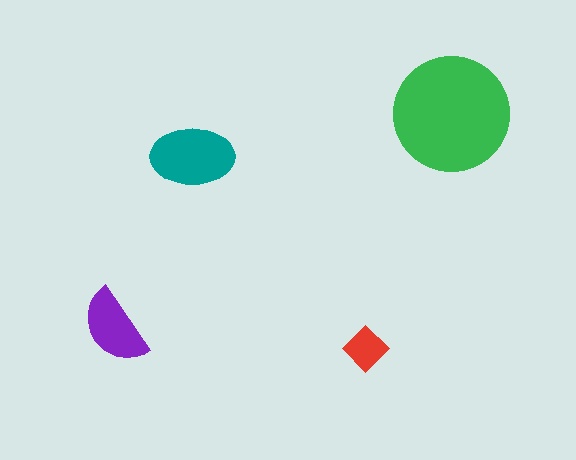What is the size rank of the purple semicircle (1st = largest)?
3rd.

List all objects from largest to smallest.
The green circle, the teal ellipse, the purple semicircle, the red diamond.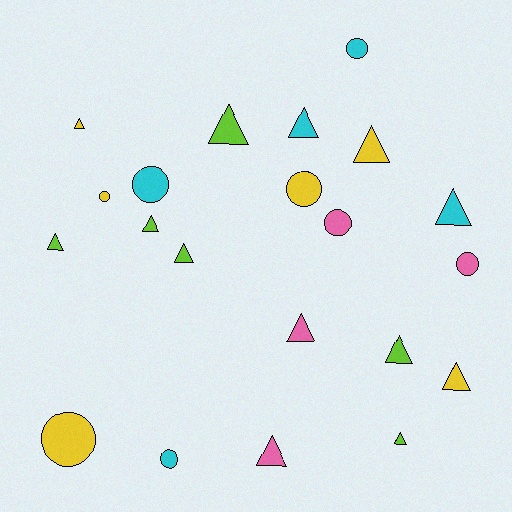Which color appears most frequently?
Yellow, with 6 objects.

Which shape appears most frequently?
Triangle, with 13 objects.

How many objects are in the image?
There are 21 objects.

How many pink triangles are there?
There are 2 pink triangles.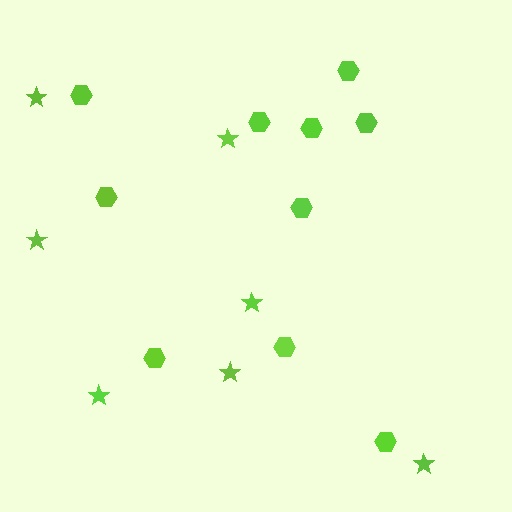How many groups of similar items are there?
There are 2 groups: one group of hexagons (10) and one group of stars (7).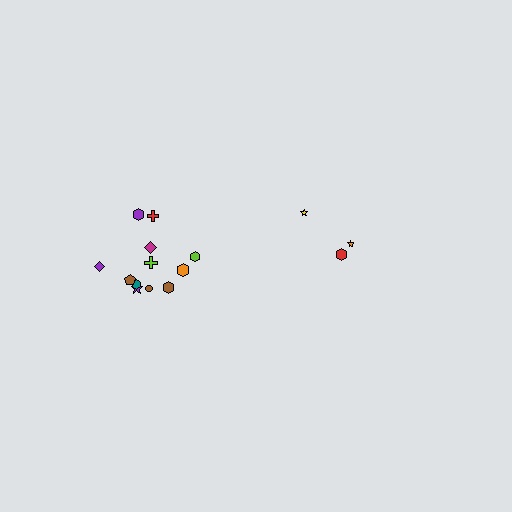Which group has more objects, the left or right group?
The left group.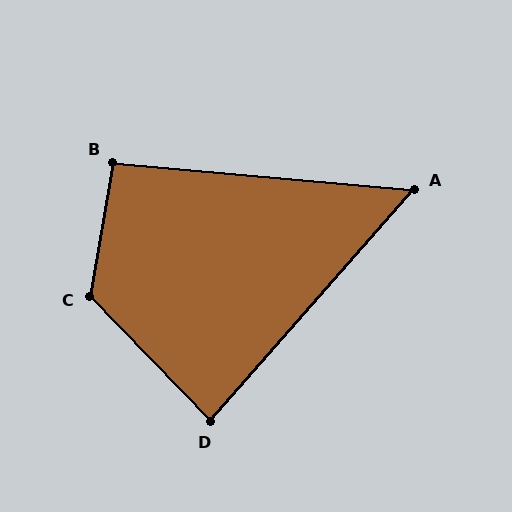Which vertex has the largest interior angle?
C, at approximately 126 degrees.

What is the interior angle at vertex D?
Approximately 85 degrees (approximately right).